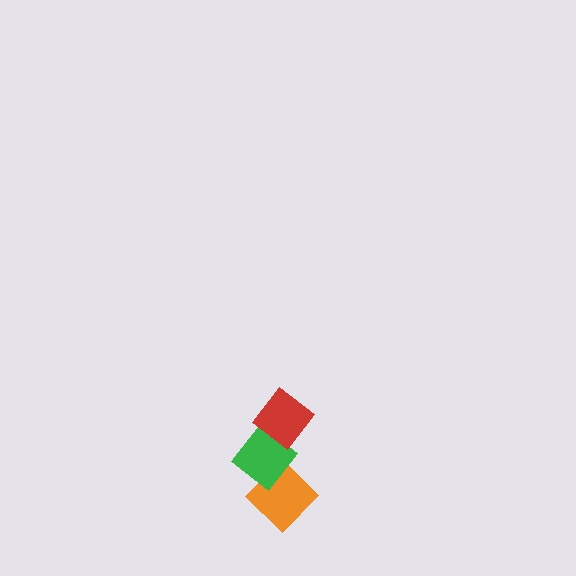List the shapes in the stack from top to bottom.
From top to bottom: the red diamond, the green diamond, the orange diamond.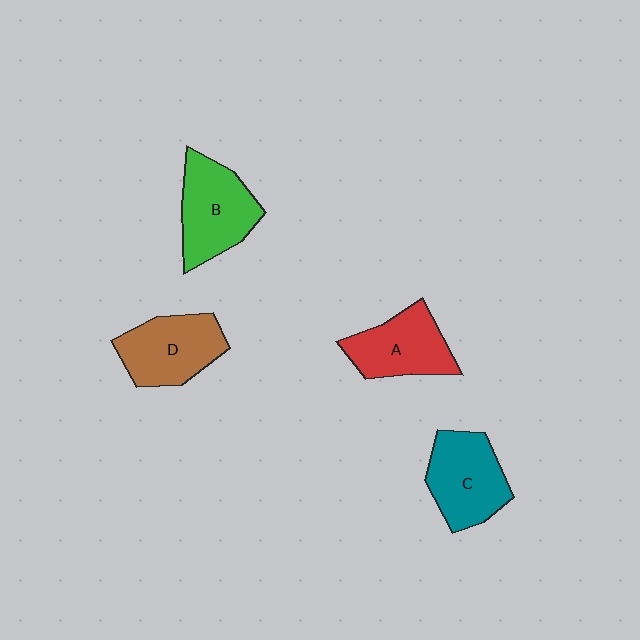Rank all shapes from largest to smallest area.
From largest to smallest: B (green), C (teal), D (brown), A (red).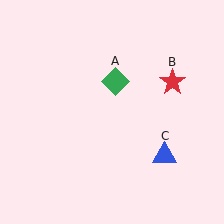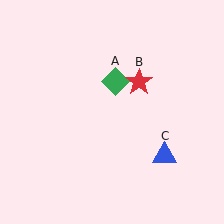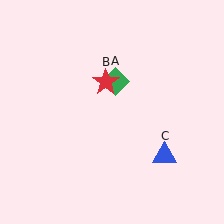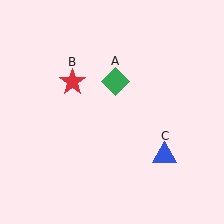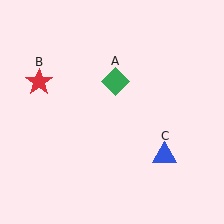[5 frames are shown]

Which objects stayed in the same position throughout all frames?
Green diamond (object A) and blue triangle (object C) remained stationary.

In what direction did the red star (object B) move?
The red star (object B) moved left.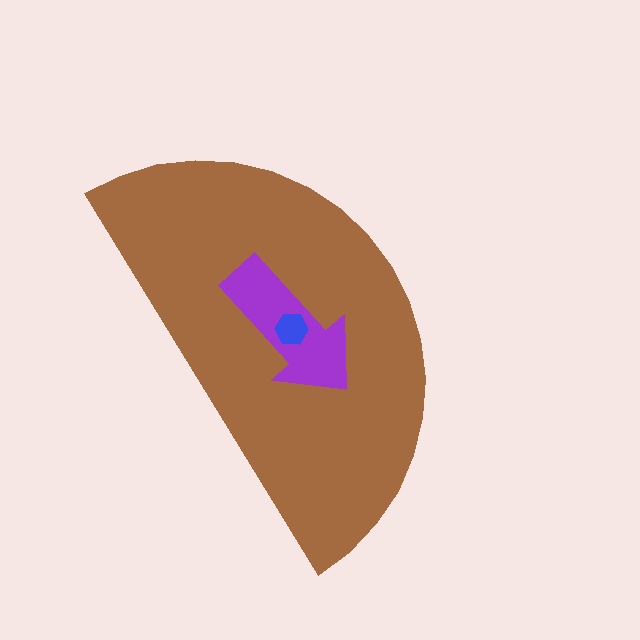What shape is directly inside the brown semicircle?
The purple arrow.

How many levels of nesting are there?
3.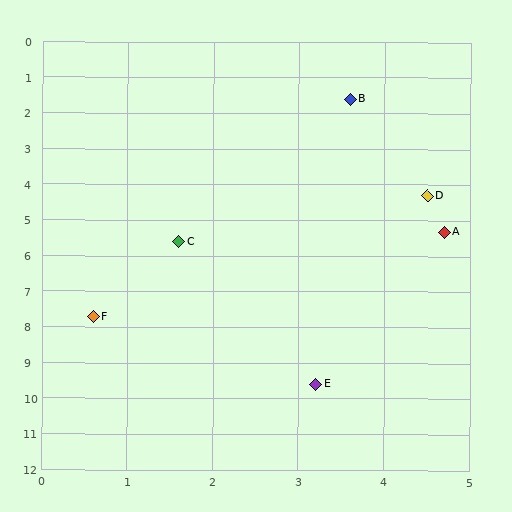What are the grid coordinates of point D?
Point D is at approximately (4.5, 4.3).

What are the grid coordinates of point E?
Point E is at approximately (3.2, 9.6).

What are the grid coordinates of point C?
Point C is at approximately (1.6, 5.6).